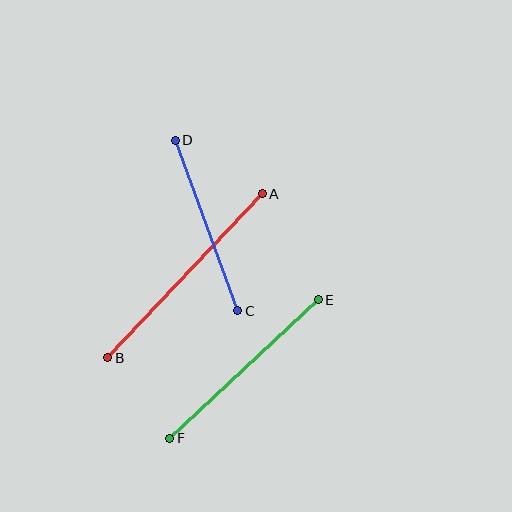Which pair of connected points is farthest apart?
Points A and B are farthest apart.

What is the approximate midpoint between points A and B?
The midpoint is at approximately (185, 276) pixels.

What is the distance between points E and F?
The distance is approximately 203 pixels.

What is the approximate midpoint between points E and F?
The midpoint is at approximately (244, 369) pixels.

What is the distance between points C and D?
The distance is approximately 182 pixels.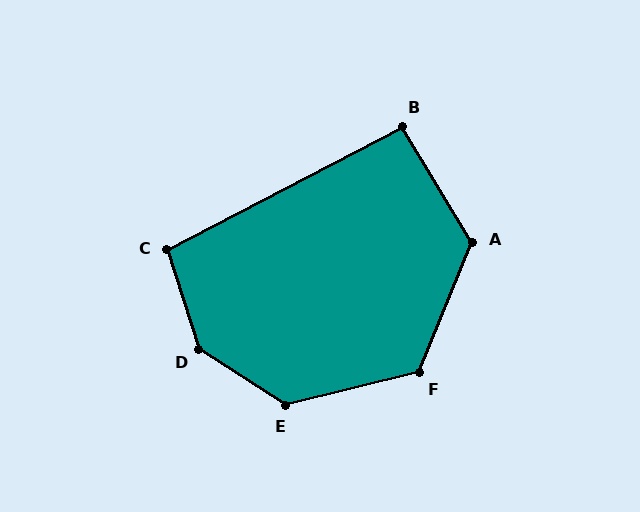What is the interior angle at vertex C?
Approximately 100 degrees (obtuse).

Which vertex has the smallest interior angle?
B, at approximately 94 degrees.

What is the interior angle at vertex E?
Approximately 134 degrees (obtuse).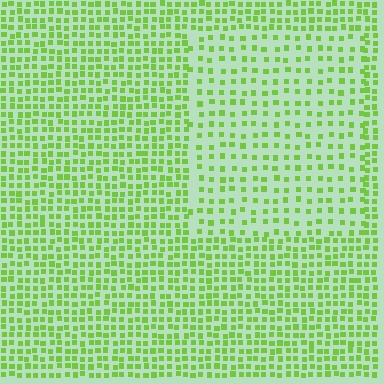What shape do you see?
I see a rectangle.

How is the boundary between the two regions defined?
The boundary is defined by a change in element density (approximately 1.9x ratio). All elements are the same color, size, and shape.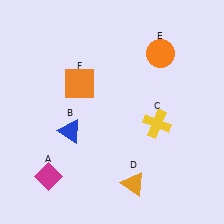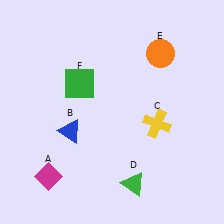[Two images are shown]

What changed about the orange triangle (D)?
In Image 1, D is orange. In Image 2, it changed to green.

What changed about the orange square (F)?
In Image 1, F is orange. In Image 2, it changed to green.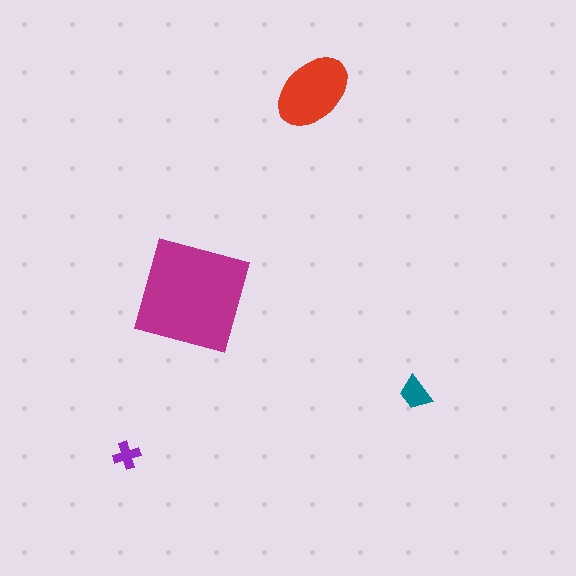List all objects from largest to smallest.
The magenta square, the red ellipse, the teal trapezoid, the purple cross.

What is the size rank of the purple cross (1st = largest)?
4th.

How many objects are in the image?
There are 4 objects in the image.